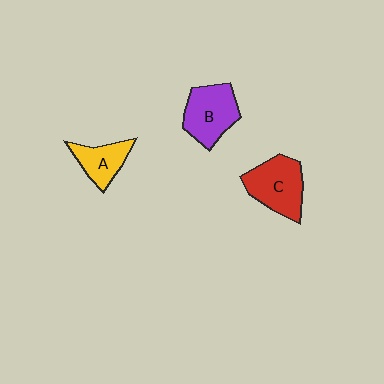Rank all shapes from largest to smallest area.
From largest to smallest: C (red), B (purple), A (yellow).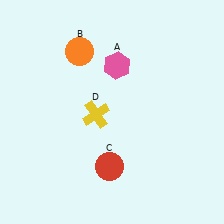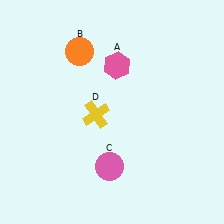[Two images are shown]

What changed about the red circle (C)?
In Image 1, C is red. In Image 2, it changed to pink.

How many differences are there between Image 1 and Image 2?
There is 1 difference between the two images.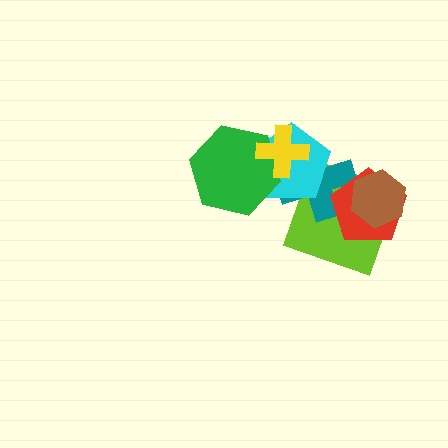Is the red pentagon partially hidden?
Yes, it is partially covered by another shape.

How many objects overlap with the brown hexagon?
2 objects overlap with the brown hexagon.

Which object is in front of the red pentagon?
The brown hexagon is in front of the red pentagon.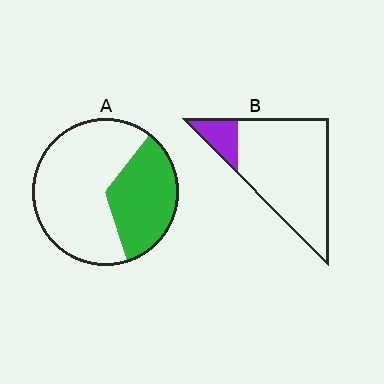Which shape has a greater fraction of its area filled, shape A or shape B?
Shape A.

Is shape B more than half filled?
No.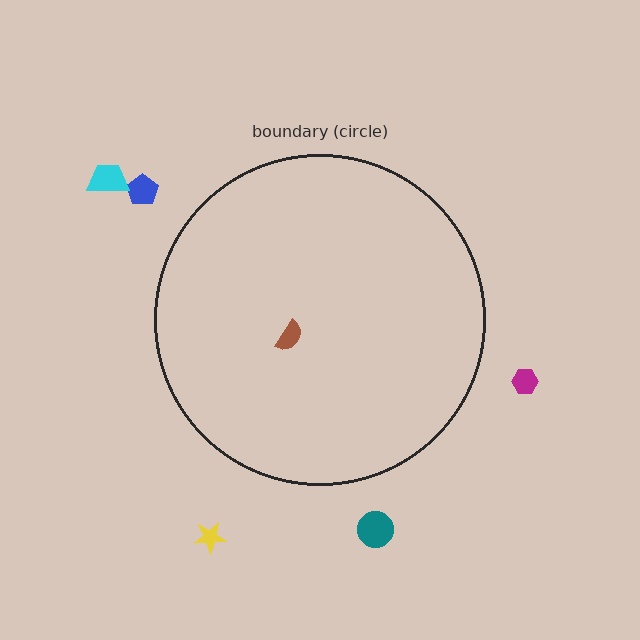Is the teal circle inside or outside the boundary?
Outside.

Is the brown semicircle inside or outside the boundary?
Inside.